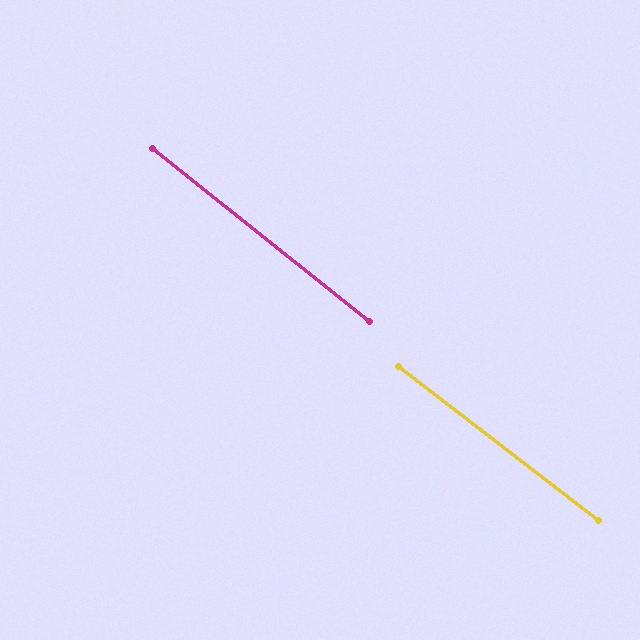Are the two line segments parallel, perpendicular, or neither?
Parallel — their directions differ by only 0.9°.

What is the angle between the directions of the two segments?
Approximately 1 degree.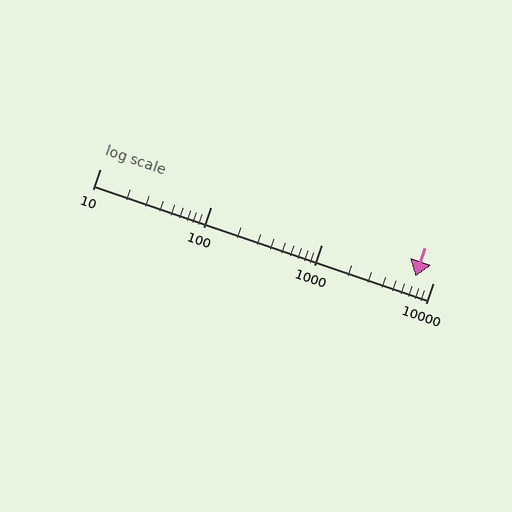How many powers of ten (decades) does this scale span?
The scale spans 3 decades, from 10 to 10000.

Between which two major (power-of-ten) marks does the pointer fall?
The pointer is between 1000 and 10000.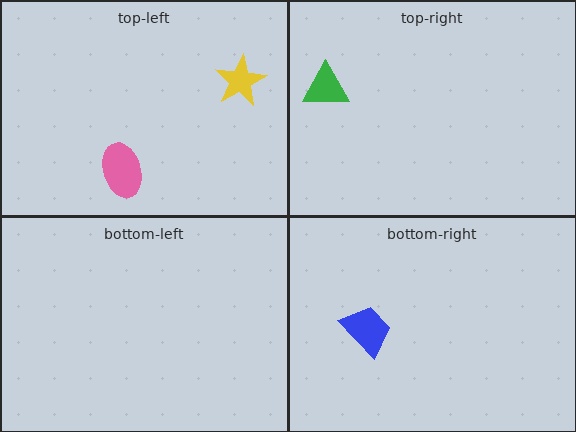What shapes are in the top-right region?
The green triangle.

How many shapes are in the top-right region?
1.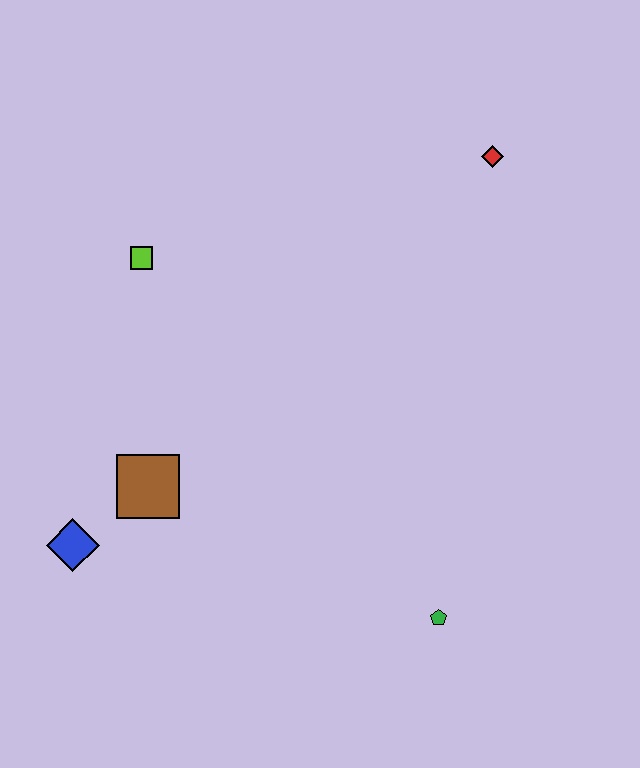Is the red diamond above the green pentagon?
Yes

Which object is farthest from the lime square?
The green pentagon is farthest from the lime square.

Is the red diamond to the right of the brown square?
Yes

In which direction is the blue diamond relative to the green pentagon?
The blue diamond is to the left of the green pentagon.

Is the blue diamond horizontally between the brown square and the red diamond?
No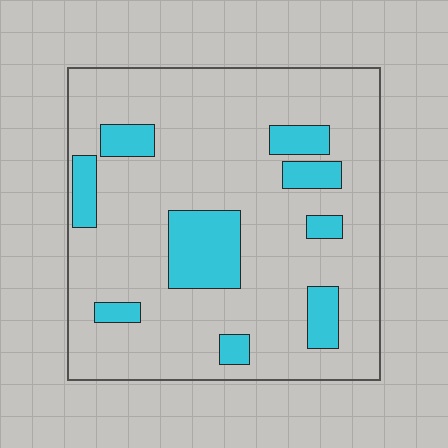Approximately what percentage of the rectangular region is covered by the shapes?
Approximately 20%.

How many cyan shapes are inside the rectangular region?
9.